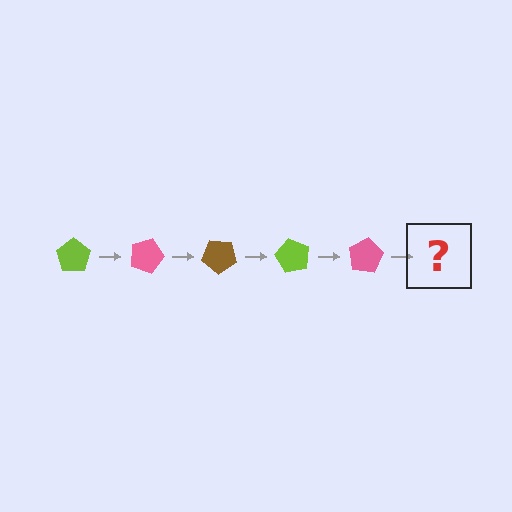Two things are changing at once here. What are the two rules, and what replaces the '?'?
The two rules are that it rotates 20 degrees each step and the color cycles through lime, pink, and brown. The '?' should be a brown pentagon, rotated 100 degrees from the start.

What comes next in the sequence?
The next element should be a brown pentagon, rotated 100 degrees from the start.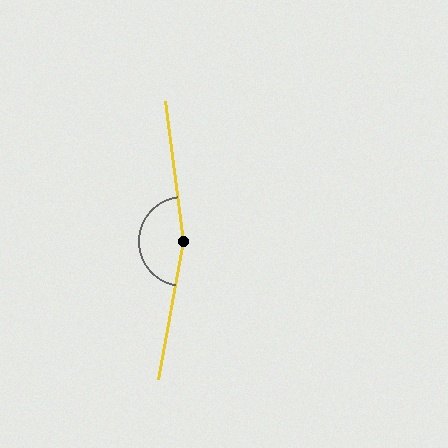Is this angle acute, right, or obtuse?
It is obtuse.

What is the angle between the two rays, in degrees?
Approximately 163 degrees.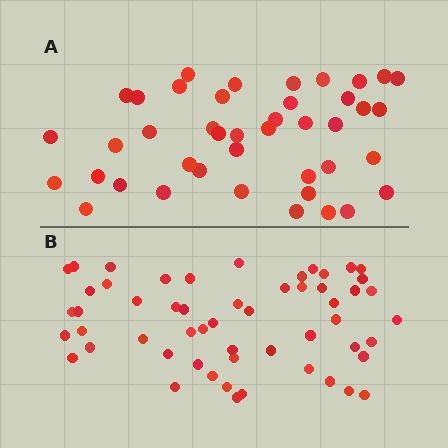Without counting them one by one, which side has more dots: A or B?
Region B (the bottom region) has more dots.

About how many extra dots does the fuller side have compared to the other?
Region B has approximately 15 more dots than region A.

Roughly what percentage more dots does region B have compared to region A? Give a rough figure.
About 30% more.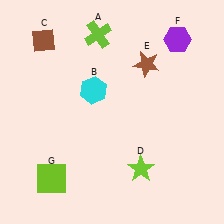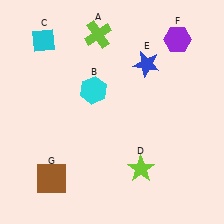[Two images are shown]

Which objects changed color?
C changed from brown to cyan. E changed from brown to blue. G changed from lime to brown.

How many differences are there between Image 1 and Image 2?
There are 3 differences between the two images.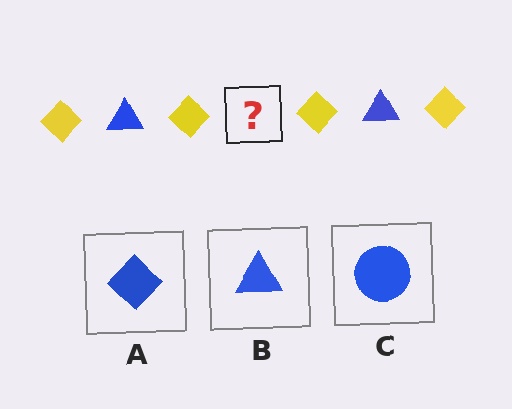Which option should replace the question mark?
Option B.